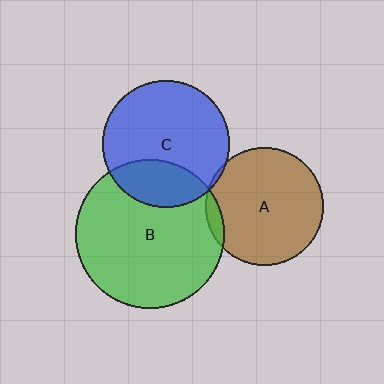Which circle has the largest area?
Circle B (green).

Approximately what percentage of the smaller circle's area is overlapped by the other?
Approximately 5%.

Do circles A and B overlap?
Yes.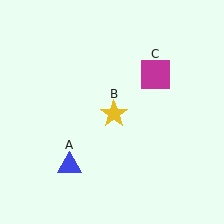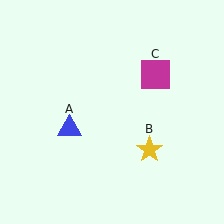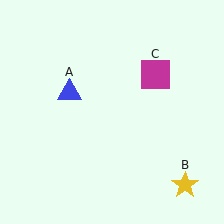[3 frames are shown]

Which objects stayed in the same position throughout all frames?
Magenta square (object C) remained stationary.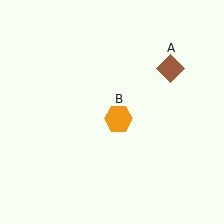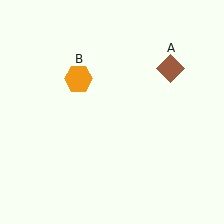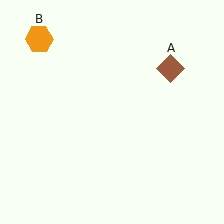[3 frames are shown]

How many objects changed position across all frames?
1 object changed position: orange hexagon (object B).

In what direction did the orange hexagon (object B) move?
The orange hexagon (object B) moved up and to the left.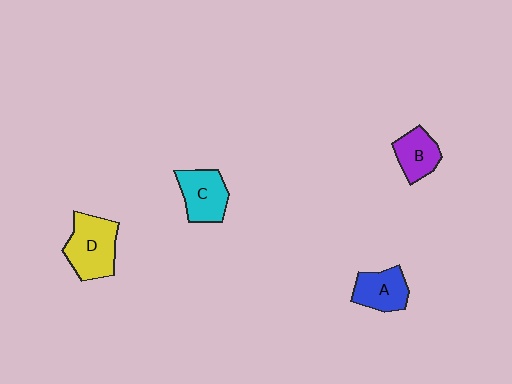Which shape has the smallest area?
Shape B (purple).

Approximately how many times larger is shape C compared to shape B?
Approximately 1.3 times.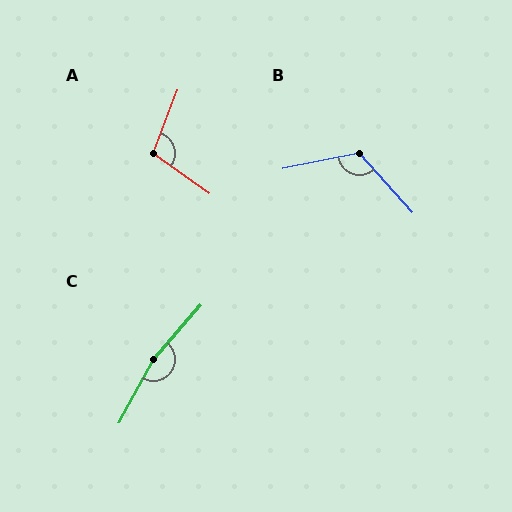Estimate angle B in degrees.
Approximately 121 degrees.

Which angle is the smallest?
A, at approximately 105 degrees.